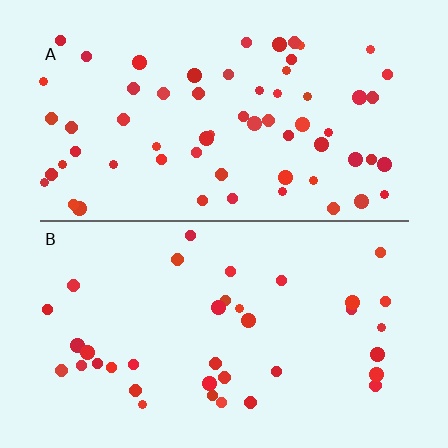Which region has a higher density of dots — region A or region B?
A (the top).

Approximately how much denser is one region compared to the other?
Approximately 1.7× — region A over region B.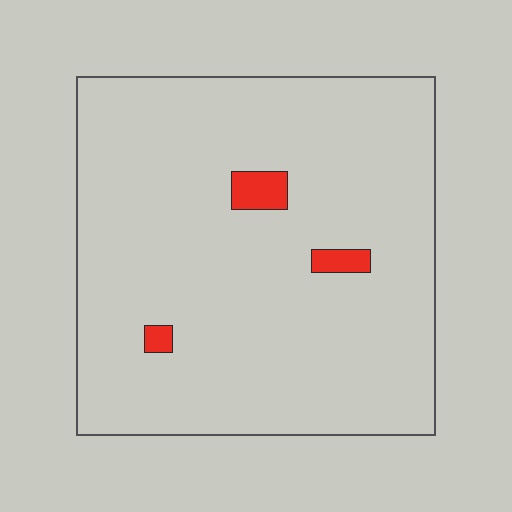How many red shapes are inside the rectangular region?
3.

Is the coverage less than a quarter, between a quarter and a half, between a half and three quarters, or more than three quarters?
Less than a quarter.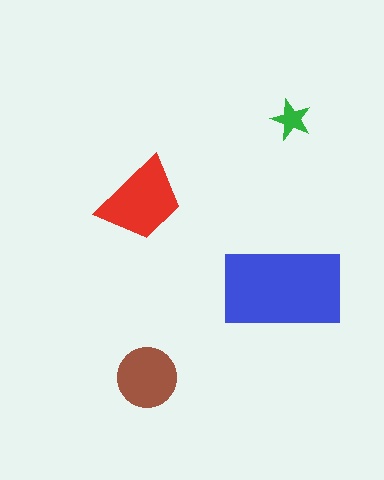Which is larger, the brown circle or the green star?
The brown circle.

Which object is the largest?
The blue rectangle.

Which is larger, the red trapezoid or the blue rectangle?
The blue rectangle.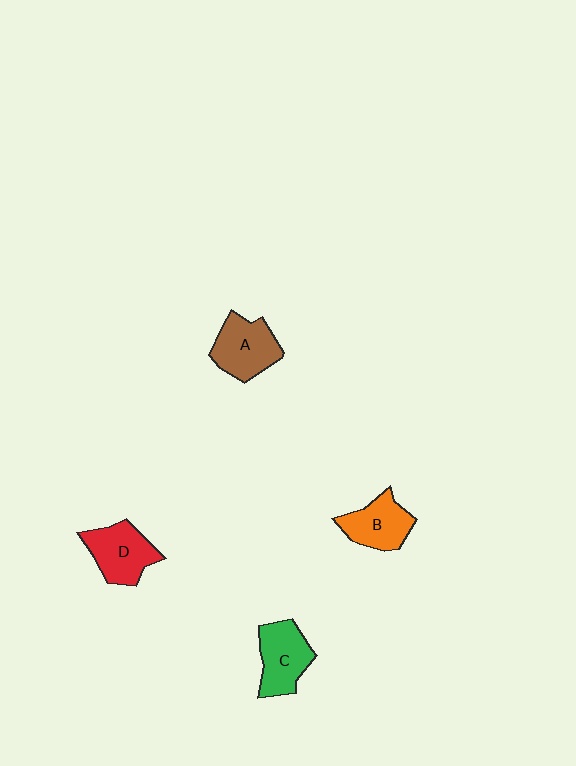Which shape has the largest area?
Shape A (brown).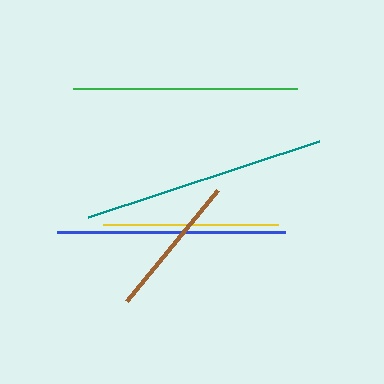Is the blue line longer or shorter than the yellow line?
The blue line is longer than the yellow line.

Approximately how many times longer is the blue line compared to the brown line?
The blue line is approximately 1.6 times the length of the brown line.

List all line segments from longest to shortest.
From longest to shortest: teal, blue, green, yellow, brown.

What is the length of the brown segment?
The brown segment is approximately 144 pixels long.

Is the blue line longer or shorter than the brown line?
The blue line is longer than the brown line.